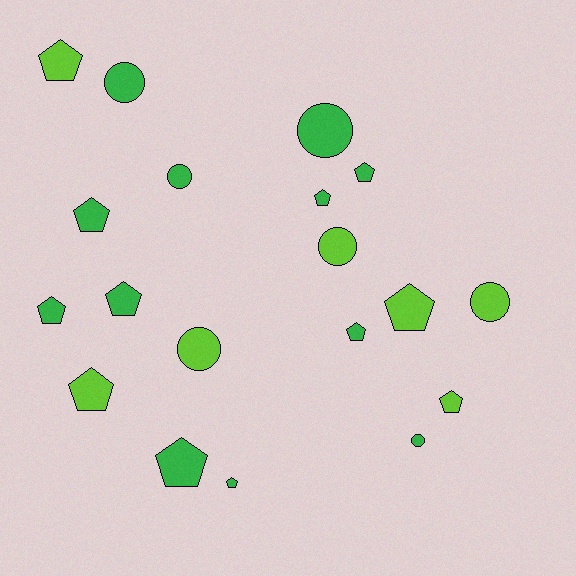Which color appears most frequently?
Green, with 12 objects.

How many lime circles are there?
There are 3 lime circles.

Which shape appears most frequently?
Pentagon, with 12 objects.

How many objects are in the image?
There are 19 objects.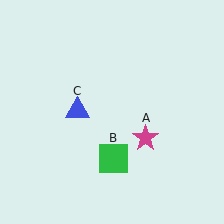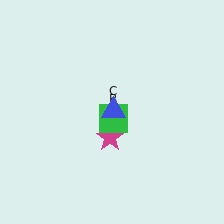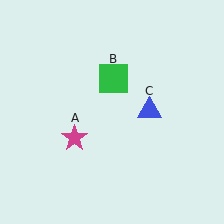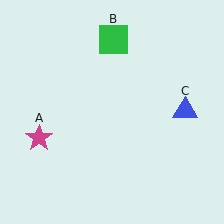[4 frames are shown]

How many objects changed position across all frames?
3 objects changed position: magenta star (object A), green square (object B), blue triangle (object C).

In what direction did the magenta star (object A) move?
The magenta star (object A) moved left.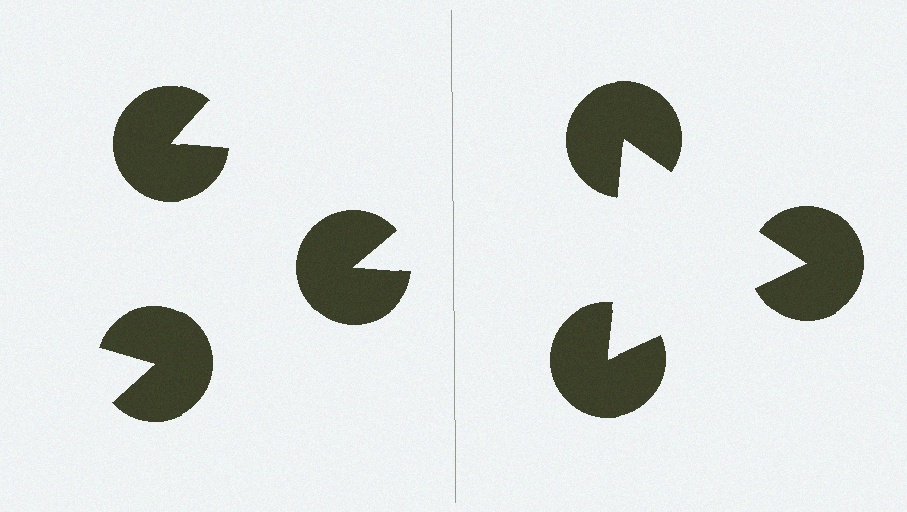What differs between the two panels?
The pac-man discs are positioned identically on both sides; only the wedge orientations differ. On the right they align to a triangle; on the left they are misaligned.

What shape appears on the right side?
An illusory triangle.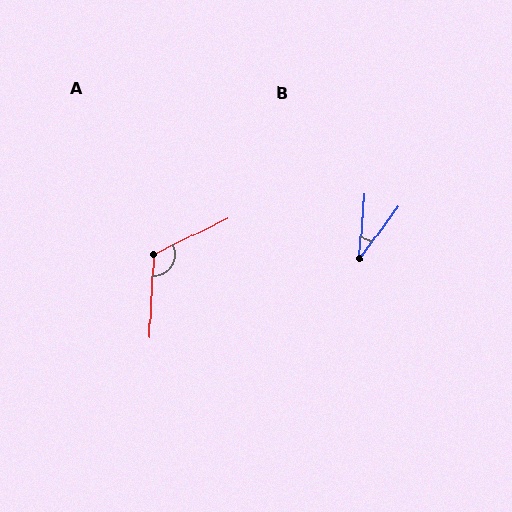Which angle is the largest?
A, at approximately 119 degrees.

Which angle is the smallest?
B, at approximately 32 degrees.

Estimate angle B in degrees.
Approximately 32 degrees.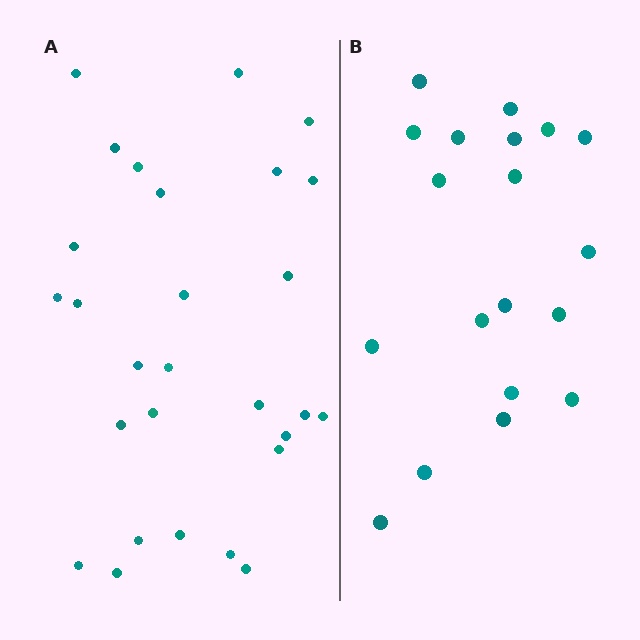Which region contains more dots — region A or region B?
Region A (the left region) has more dots.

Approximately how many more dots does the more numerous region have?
Region A has roughly 8 or so more dots than region B.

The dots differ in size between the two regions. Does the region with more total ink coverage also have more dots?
No. Region B has more total ink coverage because its dots are larger, but region A actually contains more individual dots. Total area can be misleading — the number of items is what matters here.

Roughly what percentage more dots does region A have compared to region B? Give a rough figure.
About 45% more.